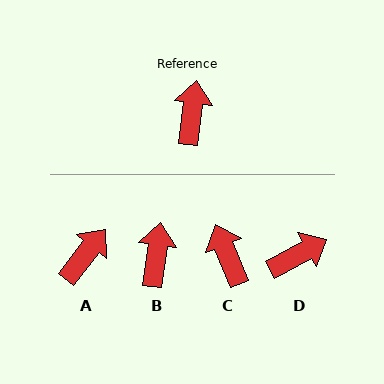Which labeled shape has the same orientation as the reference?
B.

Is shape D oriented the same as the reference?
No, it is off by about 54 degrees.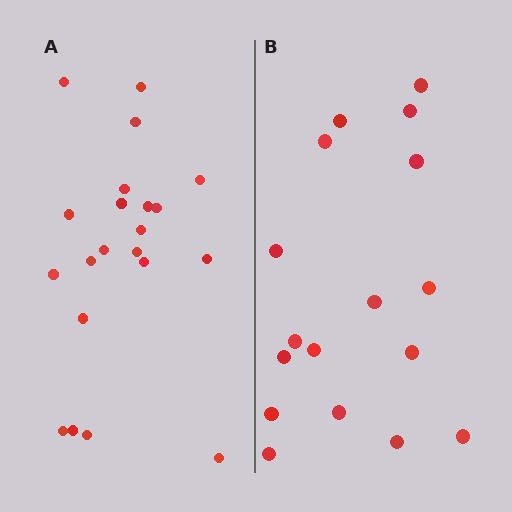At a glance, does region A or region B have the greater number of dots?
Region A (the left region) has more dots.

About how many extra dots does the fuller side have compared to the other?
Region A has about 4 more dots than region B.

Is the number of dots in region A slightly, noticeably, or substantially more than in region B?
Region A has only slightly more — the two regions are fairly close. The ratio is roughly 1.2 to 1.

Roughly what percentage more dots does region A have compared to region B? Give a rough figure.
About 25% more.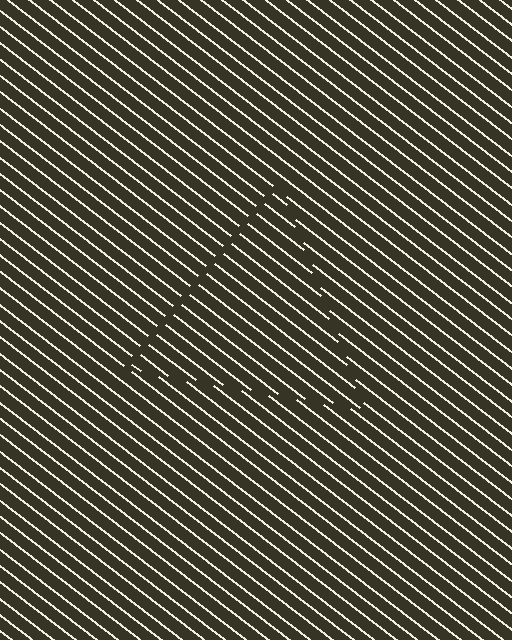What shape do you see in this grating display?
An illusory triangle. The interior of the shape contains the same grating, shifted by half a period — the contour is defined by the phase discontinuity where line-ends from the inner and outer gratings abut.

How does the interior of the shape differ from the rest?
The interior of the shape contains the same grating, shifted by half a period — the contour is defined by the phase discontinuity where line-ends from the inner and outer gratings abut.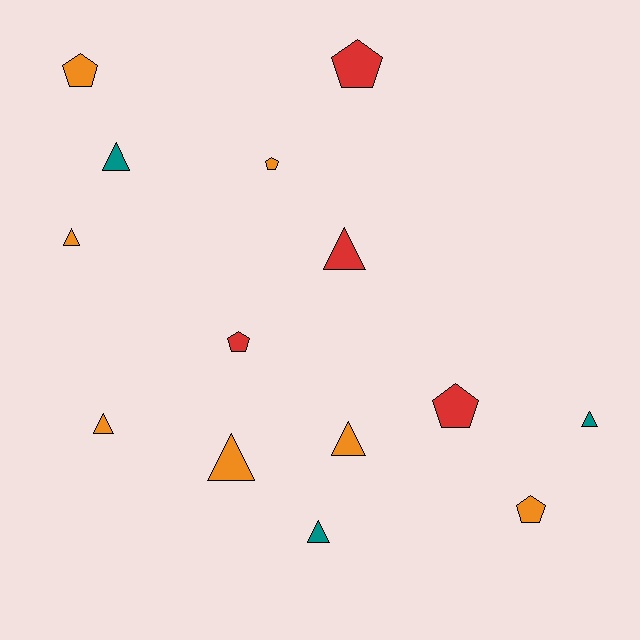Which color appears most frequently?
Orange, with 7 objects.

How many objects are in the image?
There are 14 objects.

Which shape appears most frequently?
Triangle, with 8 objects.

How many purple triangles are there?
There are no purple triangles.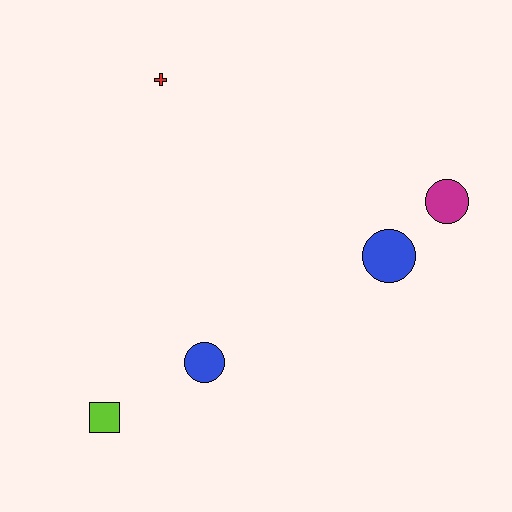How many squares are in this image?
There is 1 square.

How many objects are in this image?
There are 5 objects.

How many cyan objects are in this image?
There are no cyan objects.